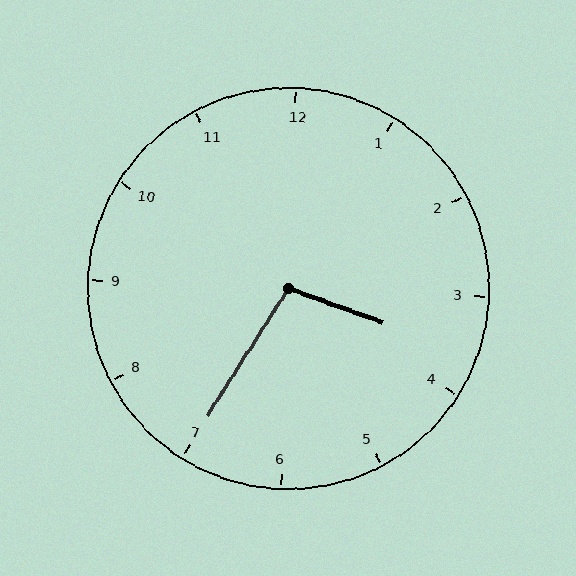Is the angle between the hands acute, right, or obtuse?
It is obtuse.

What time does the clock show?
3:35.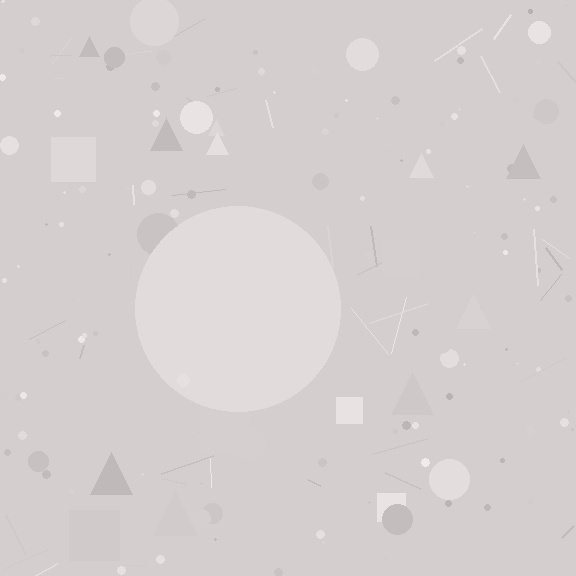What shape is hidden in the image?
A circle is hidden in the image.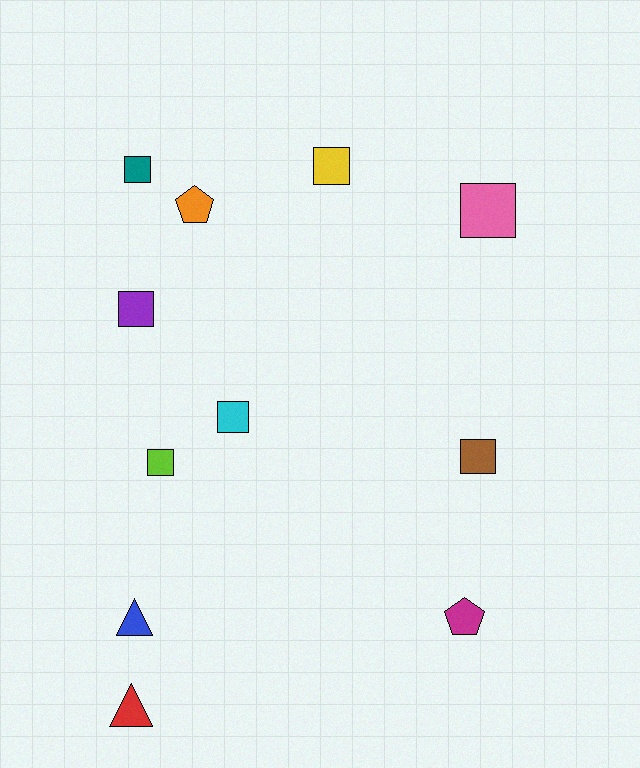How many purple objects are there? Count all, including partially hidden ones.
There is 1 purple object.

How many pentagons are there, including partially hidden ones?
There are 2 pentagons.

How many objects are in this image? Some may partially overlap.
There are 11 objects.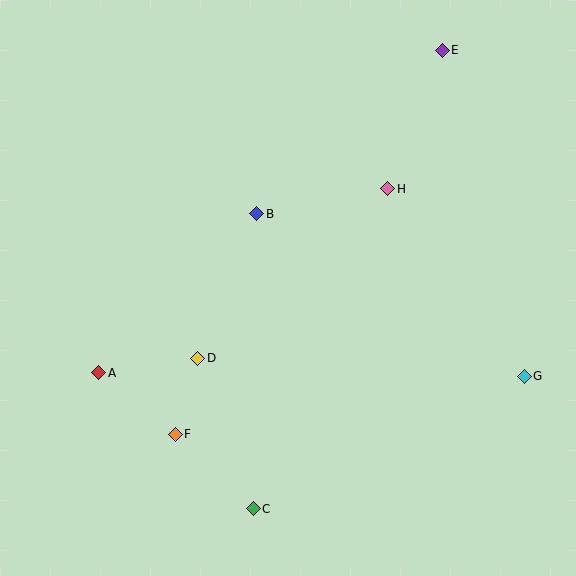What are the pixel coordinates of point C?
Point C is at (253, 509).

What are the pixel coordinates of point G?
Point G is at (524, 376).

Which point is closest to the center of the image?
Point B at (257, 214) is closest to the center.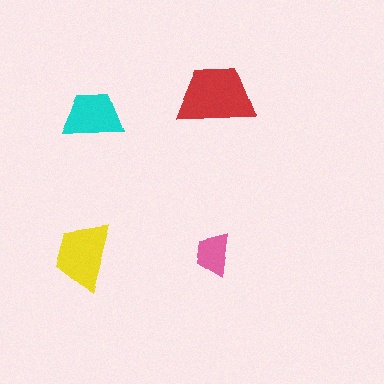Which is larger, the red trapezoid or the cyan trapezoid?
The red one.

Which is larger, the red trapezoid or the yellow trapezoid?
The red one.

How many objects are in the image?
There are 4 objects in the image.